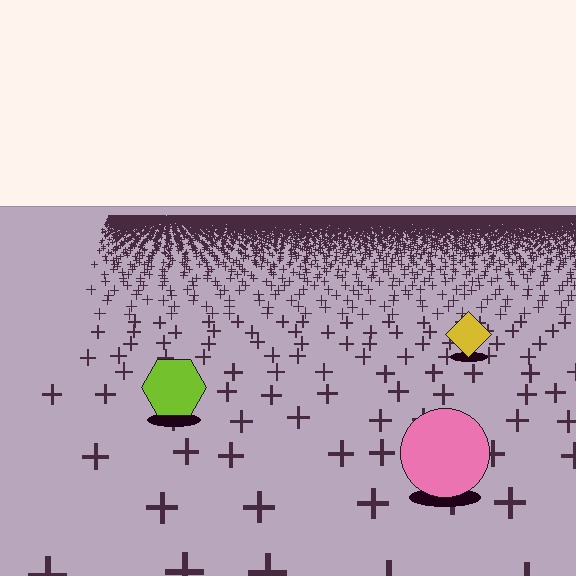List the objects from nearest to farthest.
From nearest to farthest: the pink circle, the lime hexagon, the yellow diamond.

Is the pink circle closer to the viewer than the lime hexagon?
Yes. The pink circle is closer — you can tell from the texture gradient: the ground texture is coarser near it.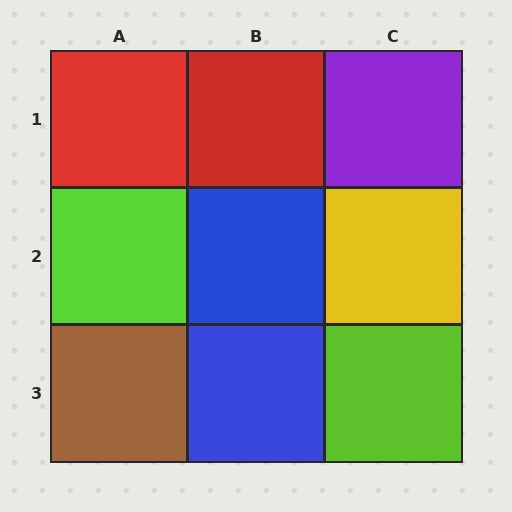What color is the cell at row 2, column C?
Yellow.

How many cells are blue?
2 cells are blue.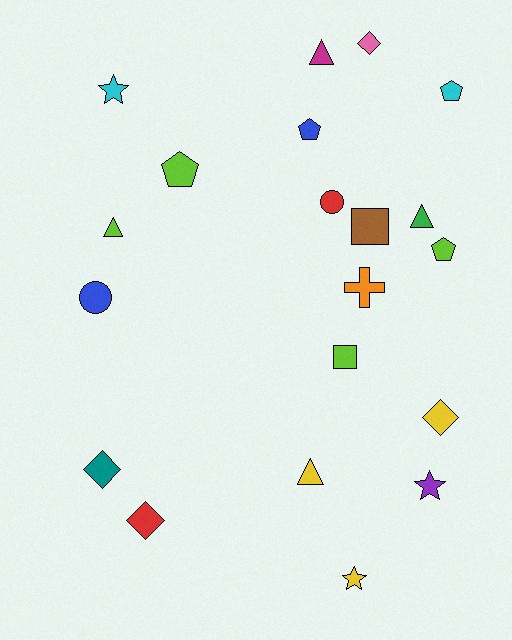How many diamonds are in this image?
There are 4 diamonds.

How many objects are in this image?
There are 20 objects.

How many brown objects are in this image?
There is 1 brown object.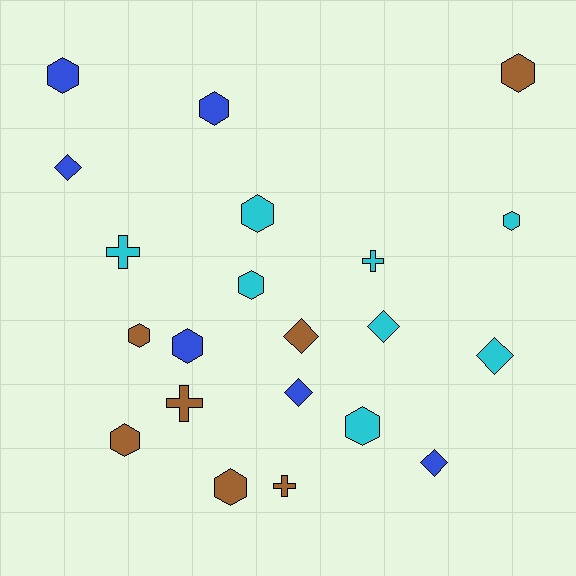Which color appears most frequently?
Cyan, with 8 objects.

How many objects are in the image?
There are 21 objects.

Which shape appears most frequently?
Hexagon, with 11 objects.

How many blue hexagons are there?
There are 3 blue hexagons.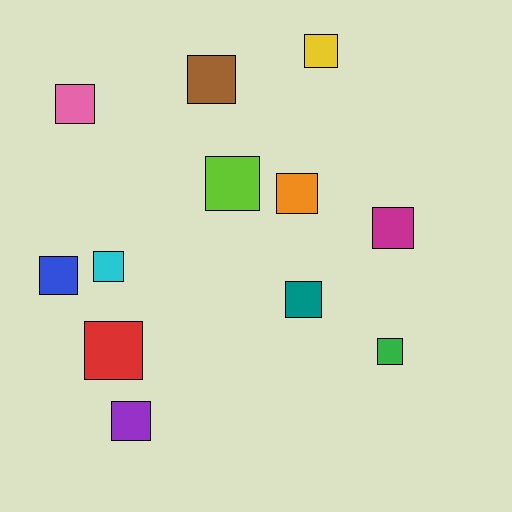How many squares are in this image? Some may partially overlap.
There are 12 squares.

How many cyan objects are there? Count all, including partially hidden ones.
There is 1 cyan object.